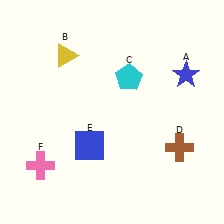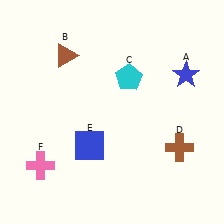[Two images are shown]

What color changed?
The triangle (B) changed from yellow in Image 1 to brown in Image 2.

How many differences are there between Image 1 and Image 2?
There is 1 difference between the two images.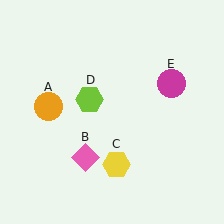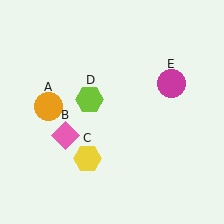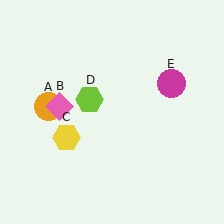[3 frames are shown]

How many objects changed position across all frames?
2 objects changed position: pink diamond (object B), yellow hexagon (object C).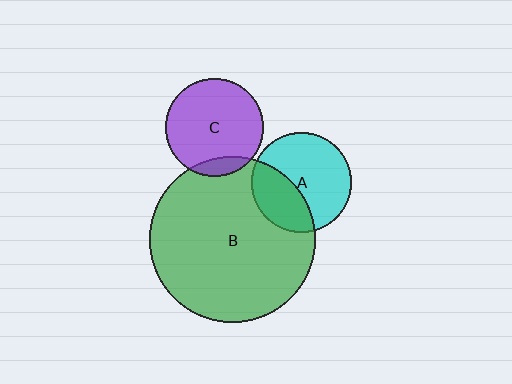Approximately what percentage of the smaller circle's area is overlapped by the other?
Approximately 10%.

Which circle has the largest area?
Circle B (green).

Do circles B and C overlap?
Yes.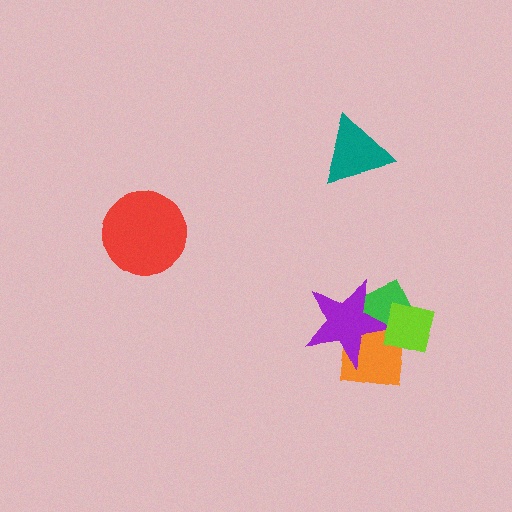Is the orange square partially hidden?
Yes, it is partially covered by another shape.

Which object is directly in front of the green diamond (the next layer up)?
The orange square is directly in front of the green diamond.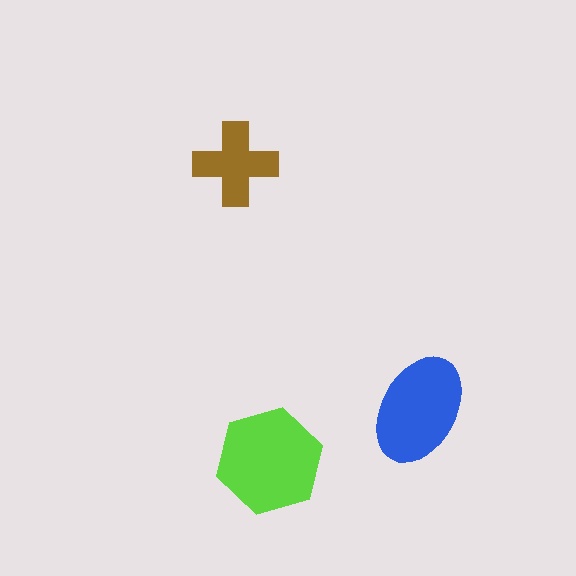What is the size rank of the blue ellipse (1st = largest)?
2nd.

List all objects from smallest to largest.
The brown cross, the blue ellipse, the lime hexagon.